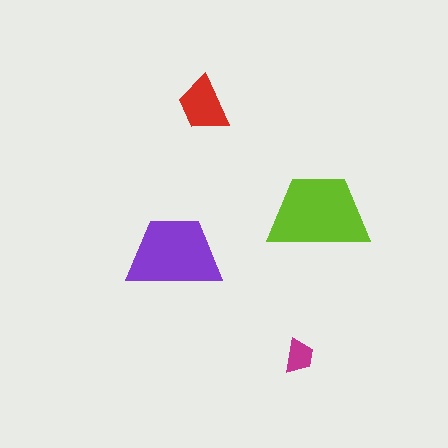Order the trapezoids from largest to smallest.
the lime one, the purple one, the red one, the magenta one.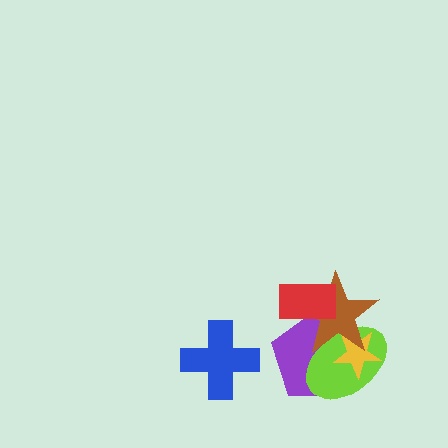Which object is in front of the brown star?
The red rectangle is in front of the brown star.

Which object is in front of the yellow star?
The brown star is in front of the yellow star.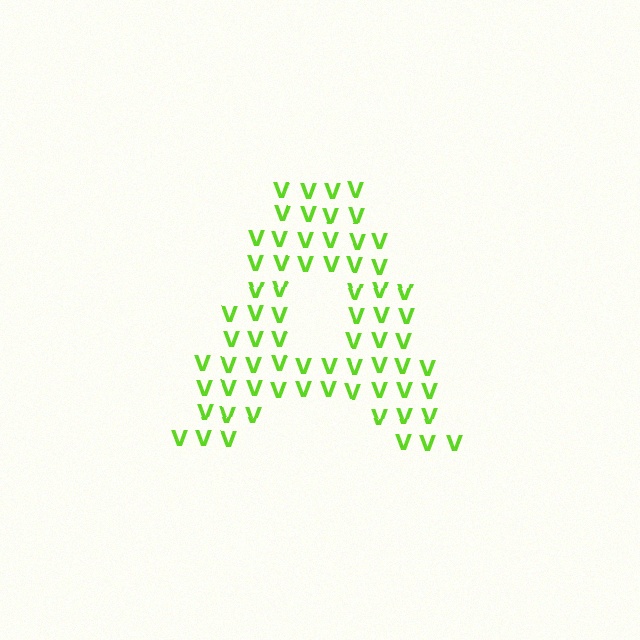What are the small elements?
The small elements are letter V's.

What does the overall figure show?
The overall figure shows the letter A.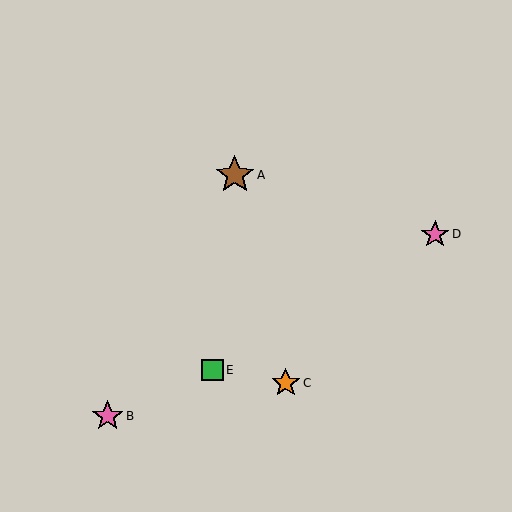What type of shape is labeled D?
Shape D is a pink star.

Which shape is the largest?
The brown star (labeled A) is the largest.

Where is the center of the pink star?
The center of the pink star is at (108, 416).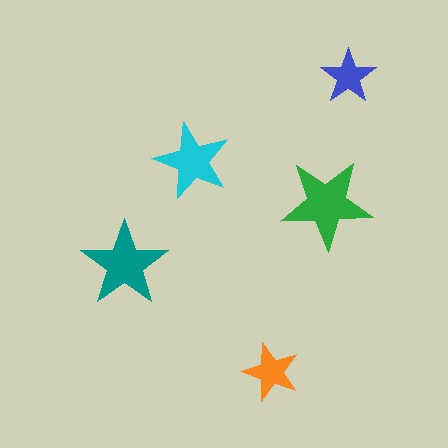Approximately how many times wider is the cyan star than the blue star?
About 1.5 times wider.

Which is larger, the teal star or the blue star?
The teal one.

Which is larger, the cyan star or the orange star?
The cyan one.